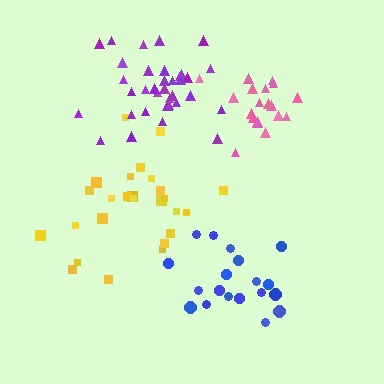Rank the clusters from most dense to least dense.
pink, purple, blue, yellow.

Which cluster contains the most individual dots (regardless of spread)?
Purple (35).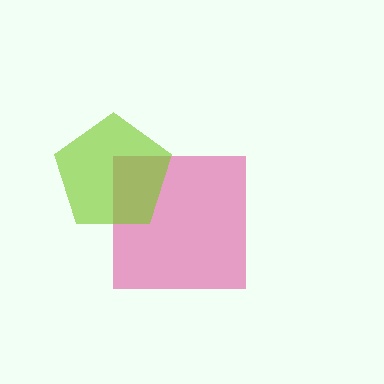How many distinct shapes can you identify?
There are 2 distinct shapes: a magenta square, a lime pentagon.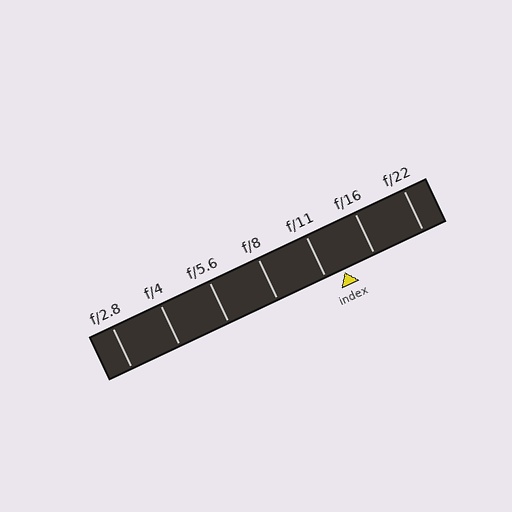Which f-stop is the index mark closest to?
The index mark is closest to f/11.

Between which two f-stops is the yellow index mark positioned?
The index mark is between f/11 and f/16.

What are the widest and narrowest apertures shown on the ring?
The widest aperture shown is f/2.8 and the narrowest is f/22.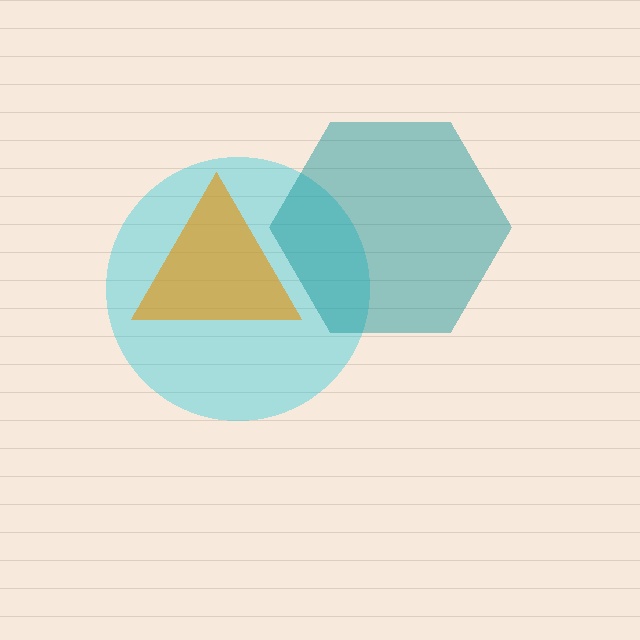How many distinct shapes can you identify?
There are 3 distinct shapes: a cyan circle, an orange triangle, a teal hexagon.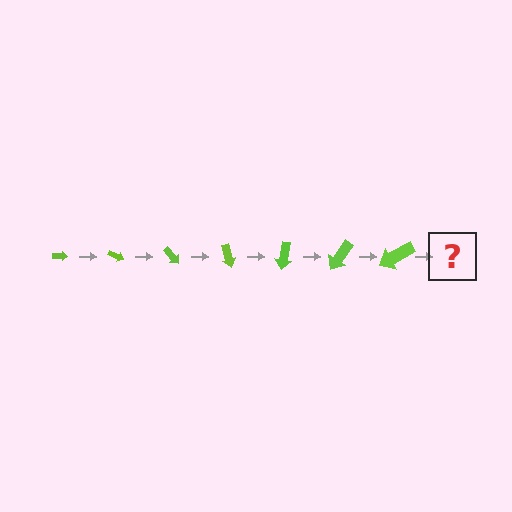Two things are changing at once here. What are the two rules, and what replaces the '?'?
The two rules are that the arrow grows larger each step and it rotates 25 degrees each step. The '?' should be an arrow, larger than the previous one and rotated 175 degrees from the start.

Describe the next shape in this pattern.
It should be an arrow, larger than the previous one and rotated 175 degrees from the start.